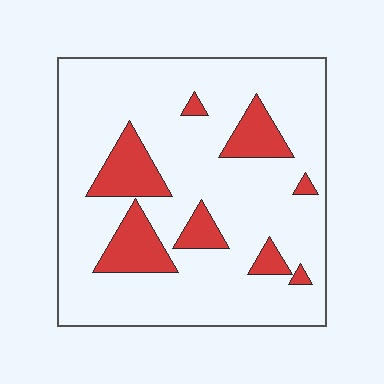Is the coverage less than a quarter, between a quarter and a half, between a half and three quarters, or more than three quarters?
Less than a quarter.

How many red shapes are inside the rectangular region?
8.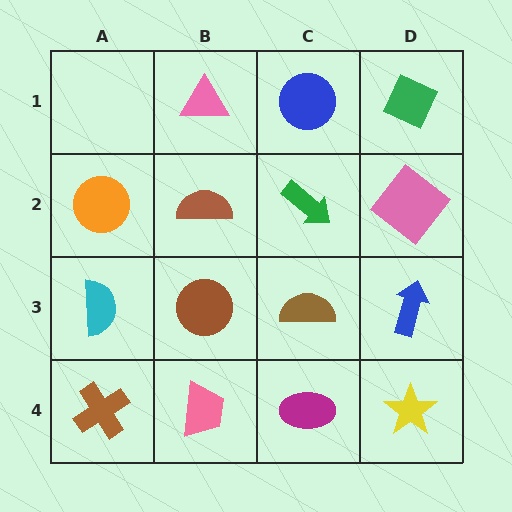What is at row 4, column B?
A pink trapezoid.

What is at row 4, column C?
A magenta ellipse.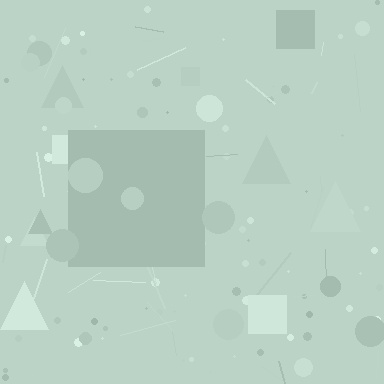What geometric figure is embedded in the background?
A square is embedded in the background.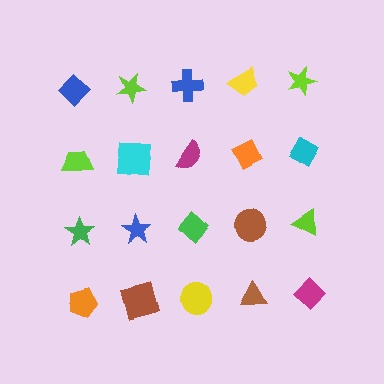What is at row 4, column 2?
A brown square.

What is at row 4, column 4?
A brown triangle.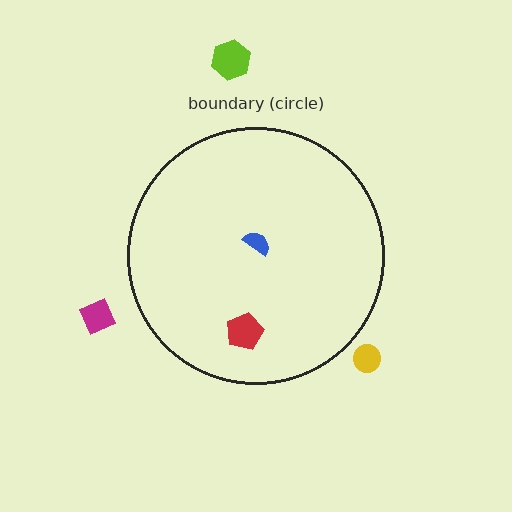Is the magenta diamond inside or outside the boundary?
Outside.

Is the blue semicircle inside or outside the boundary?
Inside.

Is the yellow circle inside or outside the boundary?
Outside.